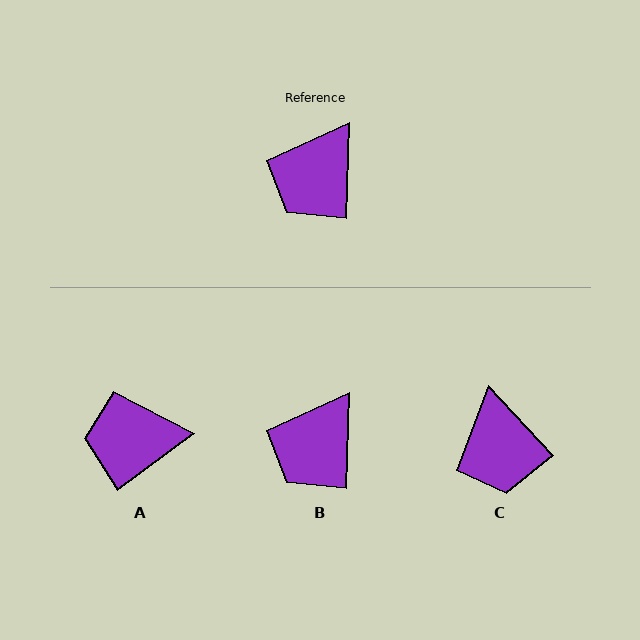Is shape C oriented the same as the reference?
No, it is off by about 44 degrees.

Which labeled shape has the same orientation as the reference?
B.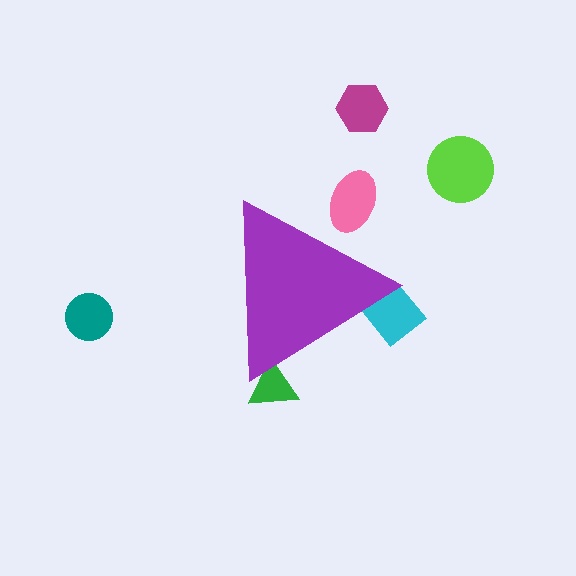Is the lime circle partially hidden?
No, the lime circle is fully visible.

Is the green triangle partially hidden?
Yes, the green triangle is partially hidden behind the purple triangle.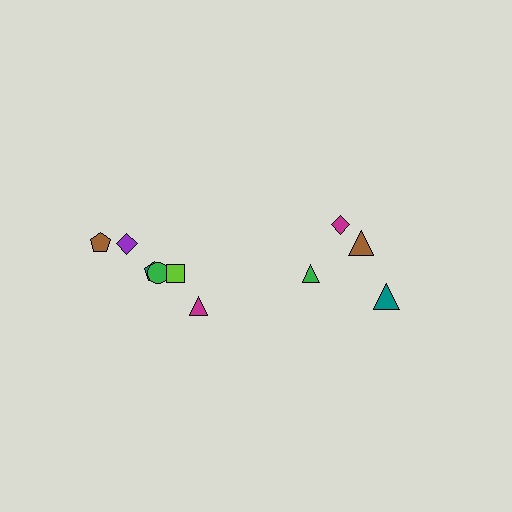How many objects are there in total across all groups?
There are 10 objects.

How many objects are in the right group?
There are 4 objects.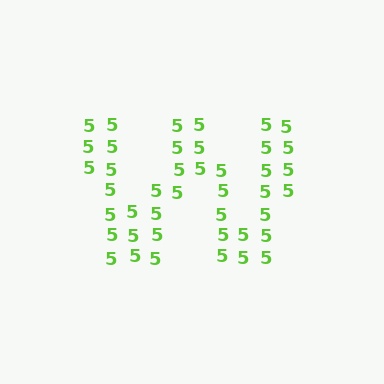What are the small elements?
The small elements are digit 5's.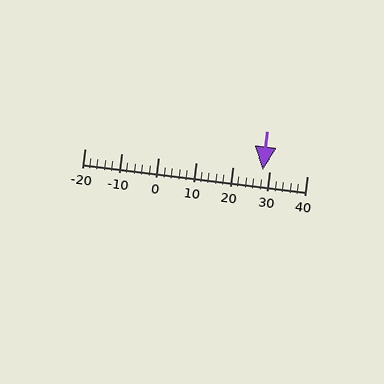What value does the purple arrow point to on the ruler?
The purple arrow points to approximately 28.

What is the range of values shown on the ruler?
The ruler shows values from -20 to 40.